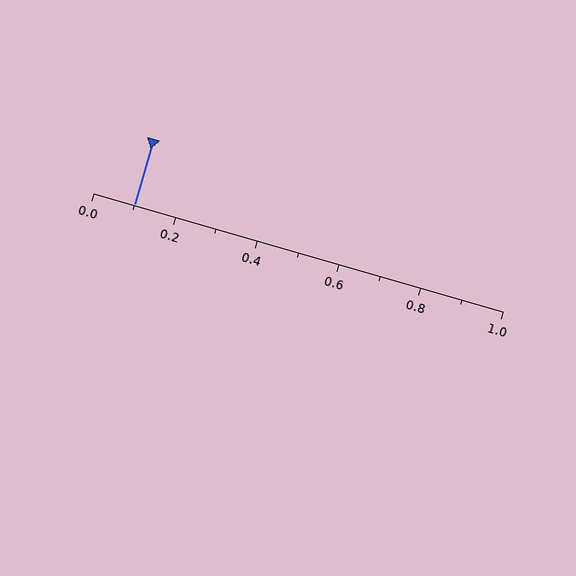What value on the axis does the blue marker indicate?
The marker indicates approximately 0.1.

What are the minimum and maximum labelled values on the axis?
The axis runs from 0.0 to 1.0.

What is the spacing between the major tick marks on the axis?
The major ticks are spaced 0.2 apart.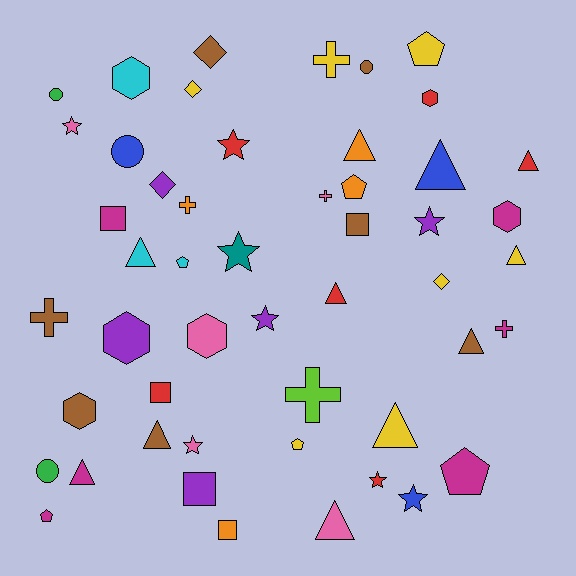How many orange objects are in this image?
There are 4 orange objects.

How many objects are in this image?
There are 50 objects.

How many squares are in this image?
There are 5 squares.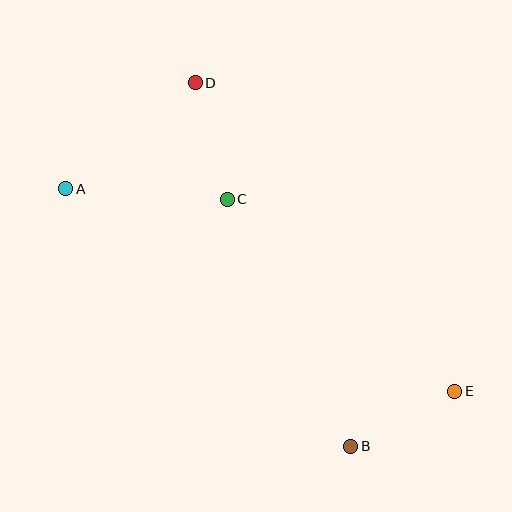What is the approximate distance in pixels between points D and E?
The distance between D and E is approximately 403 pixels.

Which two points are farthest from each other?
Points A and E are farthest from each other.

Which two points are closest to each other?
Points B and E are closest to each other.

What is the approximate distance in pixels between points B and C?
The distance between B and C is approximately 276 pixels.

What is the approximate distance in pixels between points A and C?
The distance between A and C is approximately 162 pixels.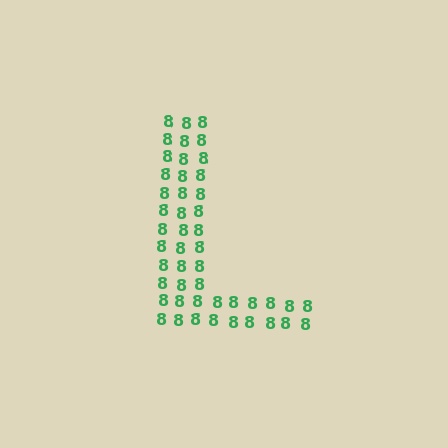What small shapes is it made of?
It is made of small digit 8's.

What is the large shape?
The large shape is the letter L.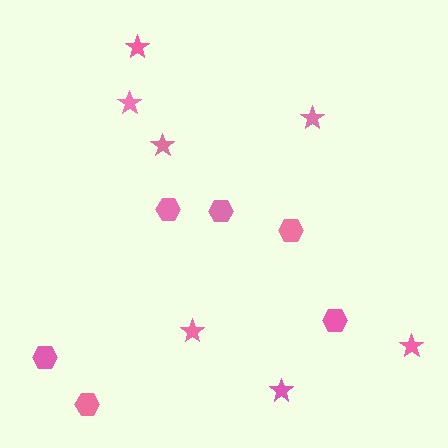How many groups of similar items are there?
There are 2 groups: one group of hexagons (6) and one group of stars (7).